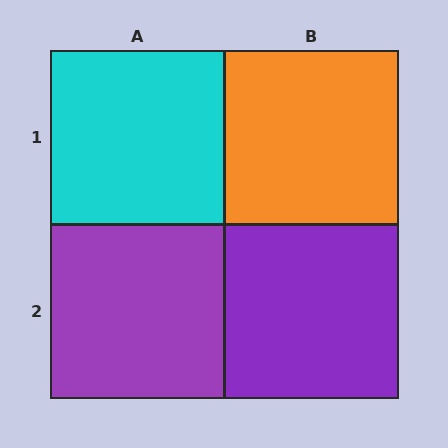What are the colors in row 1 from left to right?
Cyan, orange.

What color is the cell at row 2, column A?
Purple.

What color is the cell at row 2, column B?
Purple.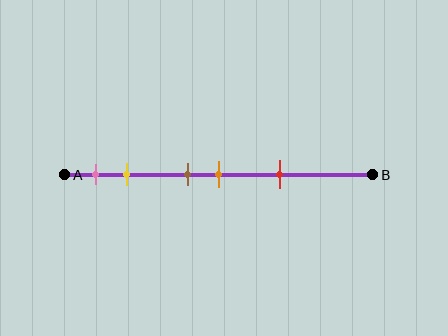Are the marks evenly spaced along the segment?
No, the marks are not evenly spaced.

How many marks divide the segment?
There are 5 marks dividing the segment.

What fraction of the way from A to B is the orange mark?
The orange mark is approximately 50% (0.5) of the way from A to B.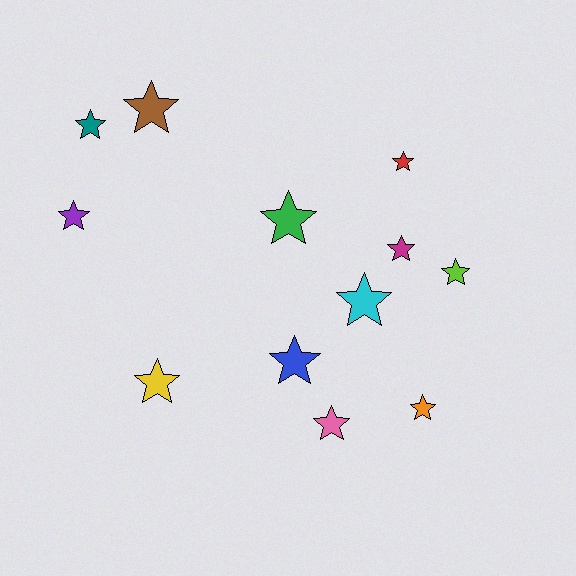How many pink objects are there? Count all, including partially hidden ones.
There is 1 pink object.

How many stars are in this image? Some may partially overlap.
There are 12 stars.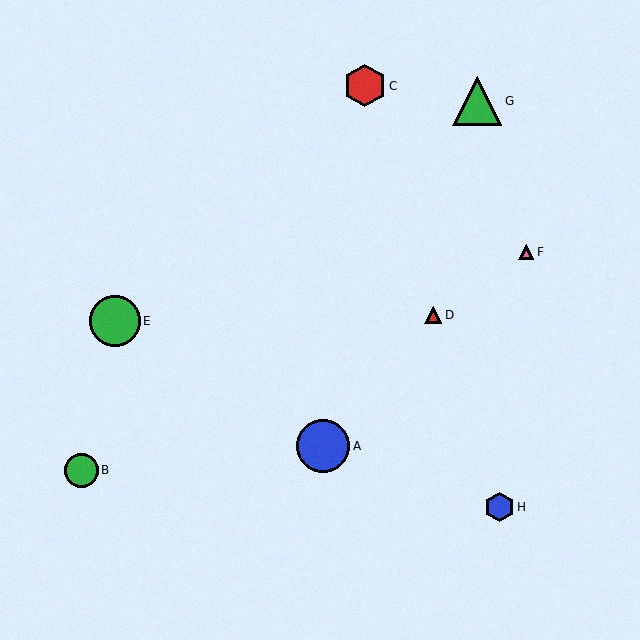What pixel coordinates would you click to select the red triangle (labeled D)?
Click at (433, 315) to select the red triangle D.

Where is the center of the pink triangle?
The center of the pink triangle is at (526, 252).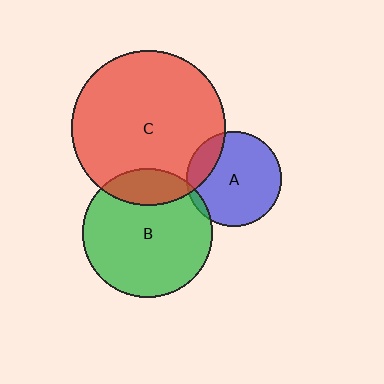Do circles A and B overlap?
Yes.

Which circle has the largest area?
Circle C (red).